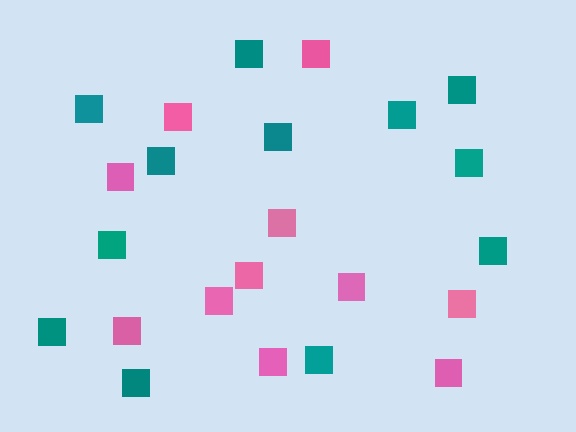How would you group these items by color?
There are 2 groups: one group of teal squares (12) and one group of pink squares (11).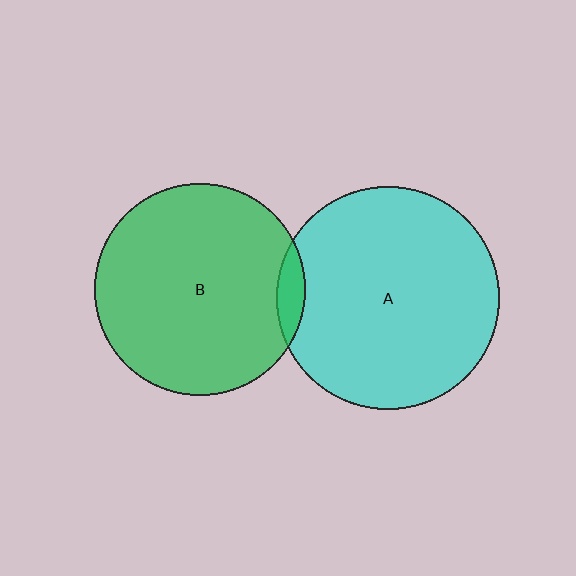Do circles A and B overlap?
Yes.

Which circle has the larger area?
Circle A (cyan).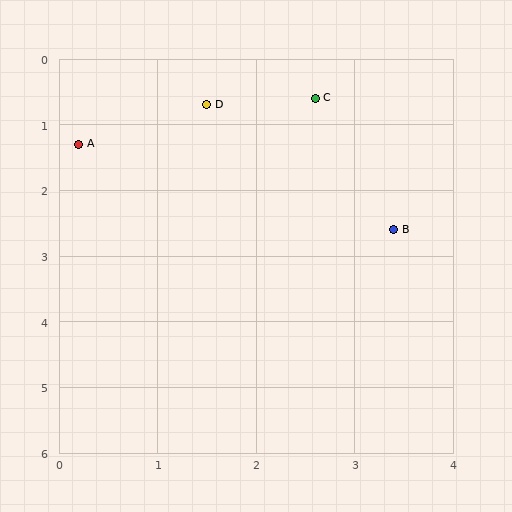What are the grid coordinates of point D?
Point D is at approximately (1.5, 0.7).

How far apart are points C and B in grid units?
Points C and B are about 2.2 grid units apart.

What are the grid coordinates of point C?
Point C is at approximately (2.6, 0.6).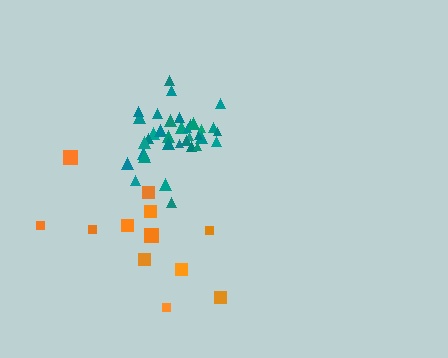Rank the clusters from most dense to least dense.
teal, orange.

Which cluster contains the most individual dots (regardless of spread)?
Teal (35).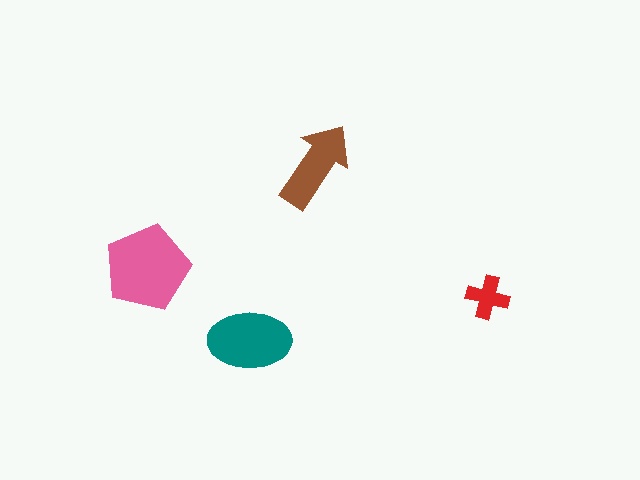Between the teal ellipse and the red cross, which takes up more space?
The teal ellipse.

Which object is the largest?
The pink pentagon.